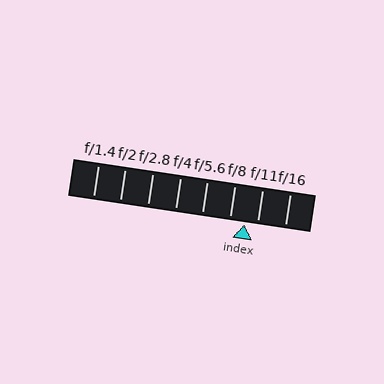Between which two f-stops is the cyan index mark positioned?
The index mark is between f/8 and f/11.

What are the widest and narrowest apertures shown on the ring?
The widest aperture shown is f/1.4 and the narrowest is f/16.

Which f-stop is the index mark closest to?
The index mark is closest to f/11.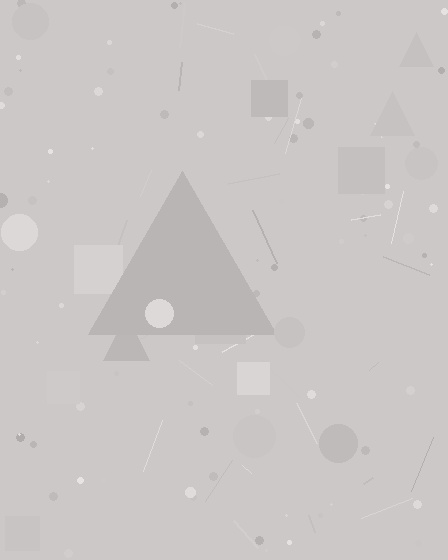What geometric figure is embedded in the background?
A triangle is embedded in the background.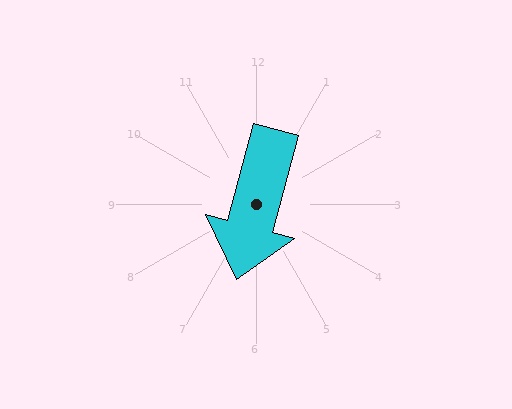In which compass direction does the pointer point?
South.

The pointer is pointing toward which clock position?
Roughly 6 o'clock.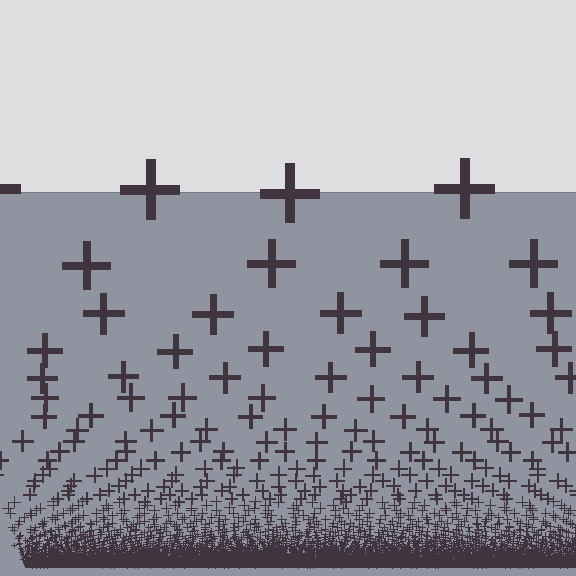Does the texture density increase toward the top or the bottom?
Density increases toward the bottom.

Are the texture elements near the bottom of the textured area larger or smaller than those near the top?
Smaller. The gradient is inverted — elements near the bottom are smaller and denser.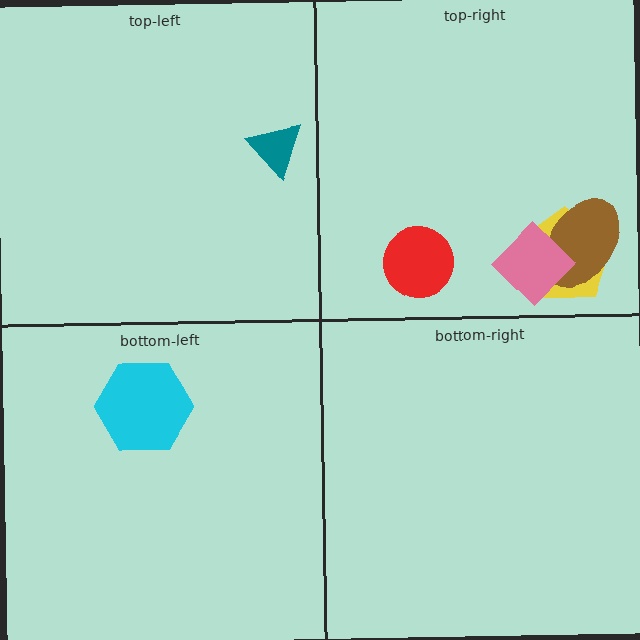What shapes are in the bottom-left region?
The cyan hexagon.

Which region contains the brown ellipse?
The top-right region.